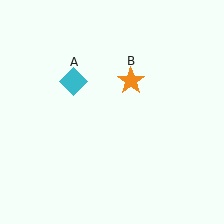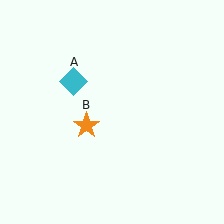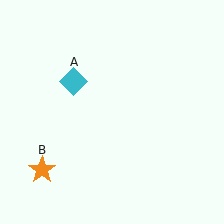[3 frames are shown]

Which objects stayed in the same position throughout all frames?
Cyan diamond (object A) remained stationary.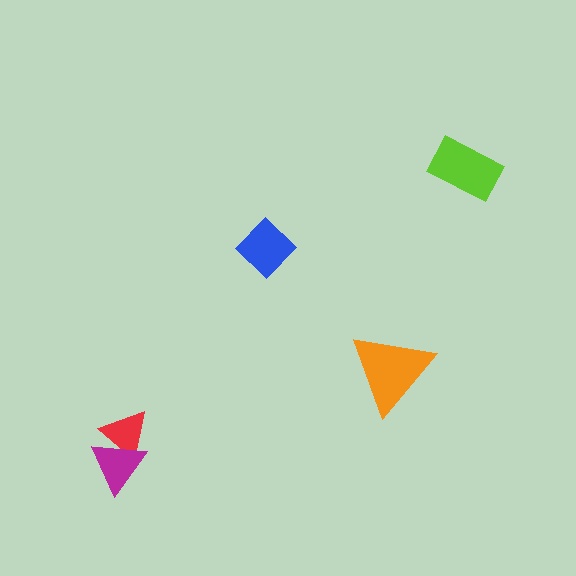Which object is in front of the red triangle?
The magenta triangle is in front of the red triangle.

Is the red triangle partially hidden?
Yes, it is partially covered by another shape.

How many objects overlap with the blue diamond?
0 objects overlap with the blue diamond.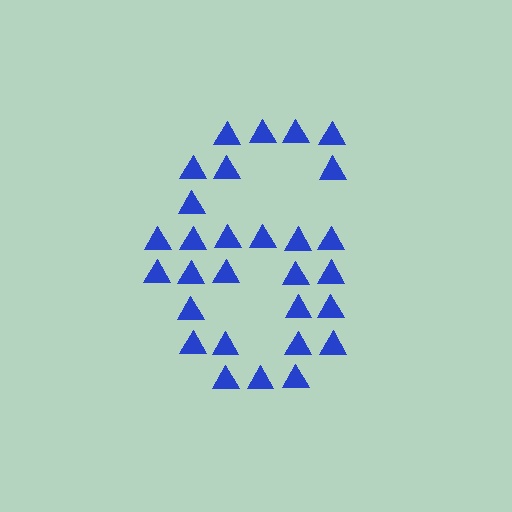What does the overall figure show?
The overall figure shows the digit 6.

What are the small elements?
The small elements are triangles.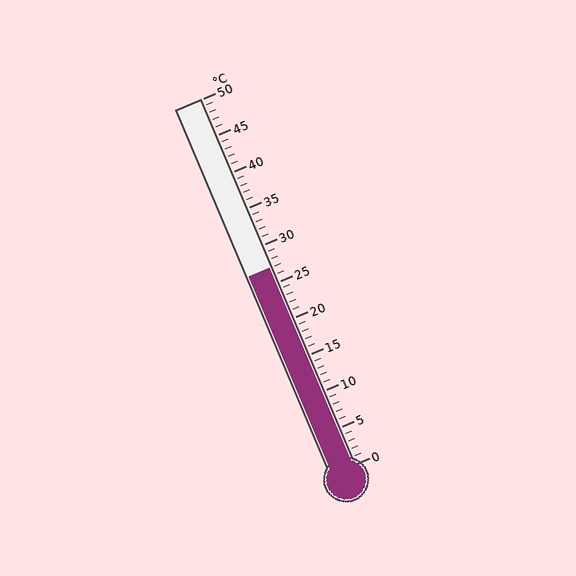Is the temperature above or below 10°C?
The temperature is above 10°C.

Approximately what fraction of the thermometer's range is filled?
The thermometer is filled to approximately 55% of its range.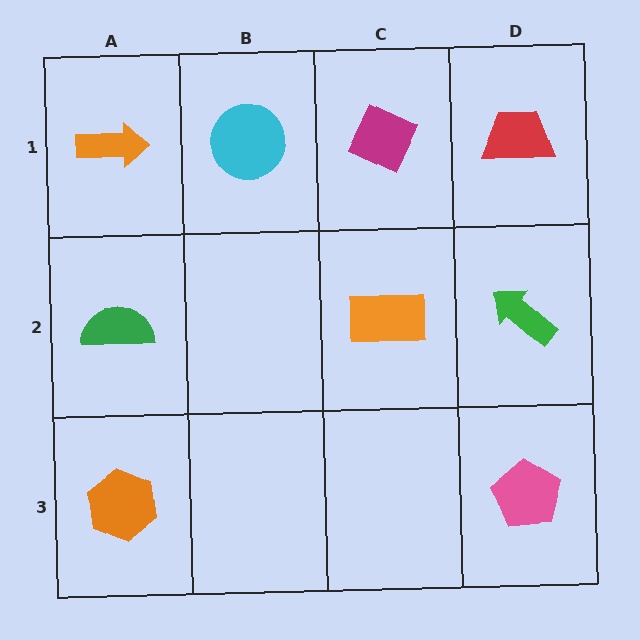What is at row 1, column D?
A red trapezoid.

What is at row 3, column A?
An orange hexagon.